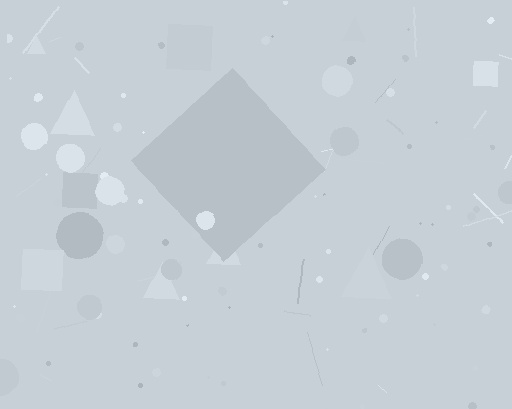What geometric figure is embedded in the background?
A diamond is embedded in the background.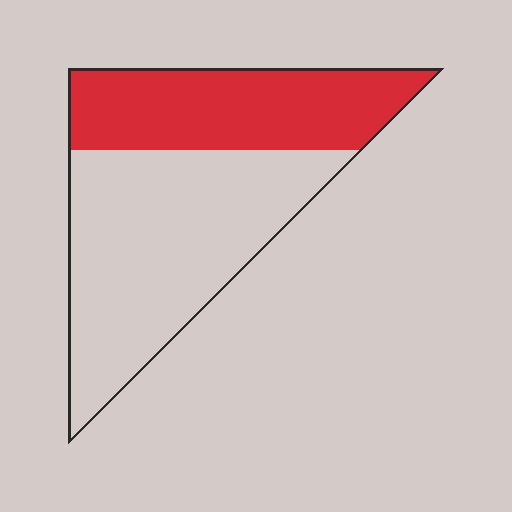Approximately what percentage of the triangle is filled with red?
Approximately 40%.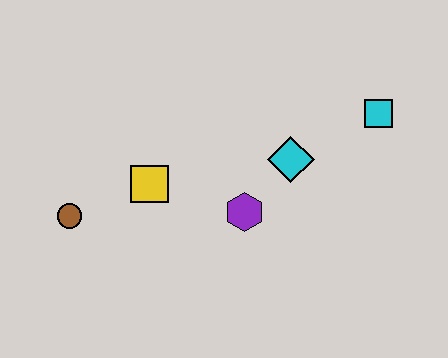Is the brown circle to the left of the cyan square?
Yes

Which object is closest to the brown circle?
The yellow square is closest to the brown circle.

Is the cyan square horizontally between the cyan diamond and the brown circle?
No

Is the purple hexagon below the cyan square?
Yes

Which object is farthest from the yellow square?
The cyan square is farthest from the yellow square.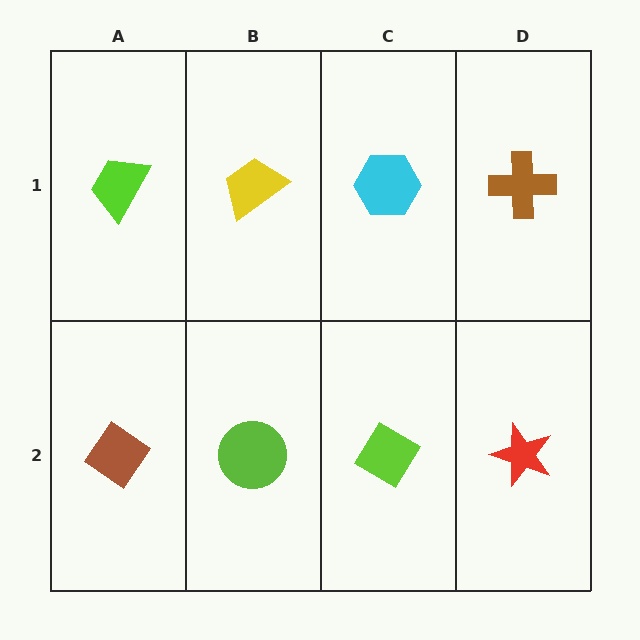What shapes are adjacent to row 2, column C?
A cyan hexagon (row 1, column C), a lime circle (row 2, column B), a red star (row 2, column D).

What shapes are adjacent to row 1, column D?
A red star (row 2, column D), a cyan hexagon (row 1, column C).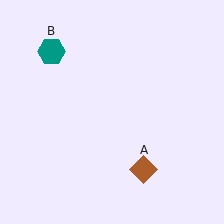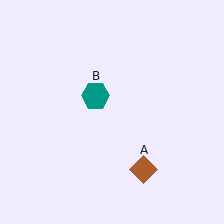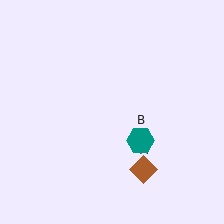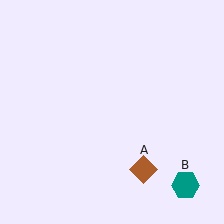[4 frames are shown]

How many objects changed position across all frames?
1 object changed position: teal hexagon (object B).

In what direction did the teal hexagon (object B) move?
The teal hexagon (object B) moved down and to the right.